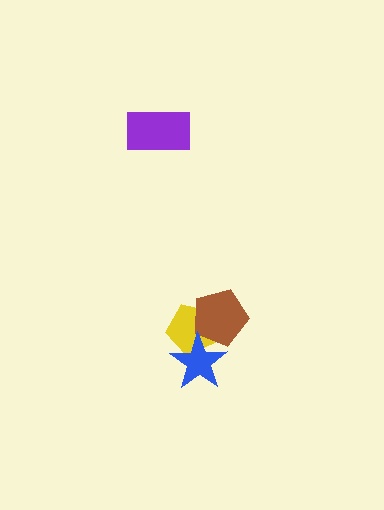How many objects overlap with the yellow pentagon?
2 objects overlap with the yellow pentagon.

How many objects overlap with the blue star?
2 objects overlap with the blue star.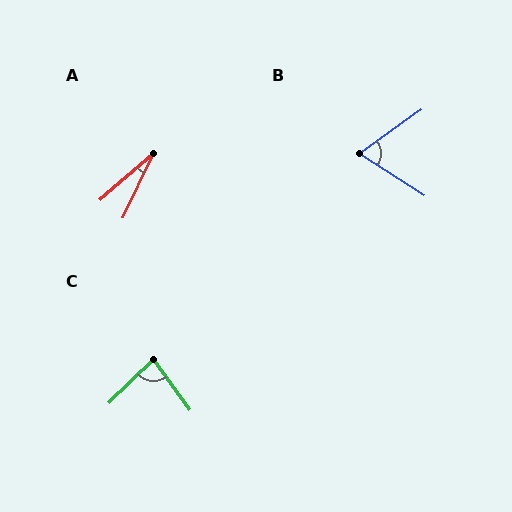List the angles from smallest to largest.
A (24°), B (68°), C (82°).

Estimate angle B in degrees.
Approximately 68 degrees.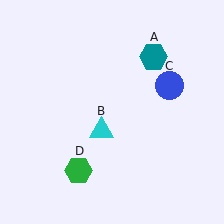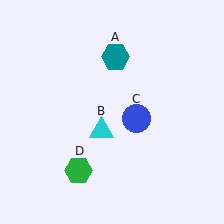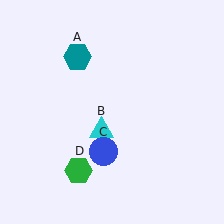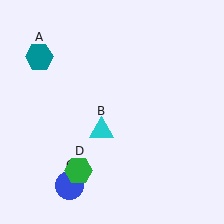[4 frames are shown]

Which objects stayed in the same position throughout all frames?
Cyan triangle (object B) and green hexagon (object D) remained stationary.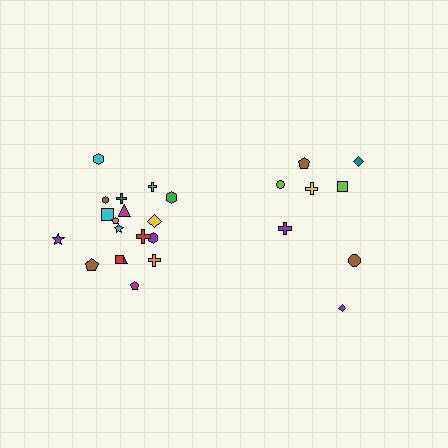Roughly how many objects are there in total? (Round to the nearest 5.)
Roughly 25 objects in total.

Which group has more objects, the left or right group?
The left group.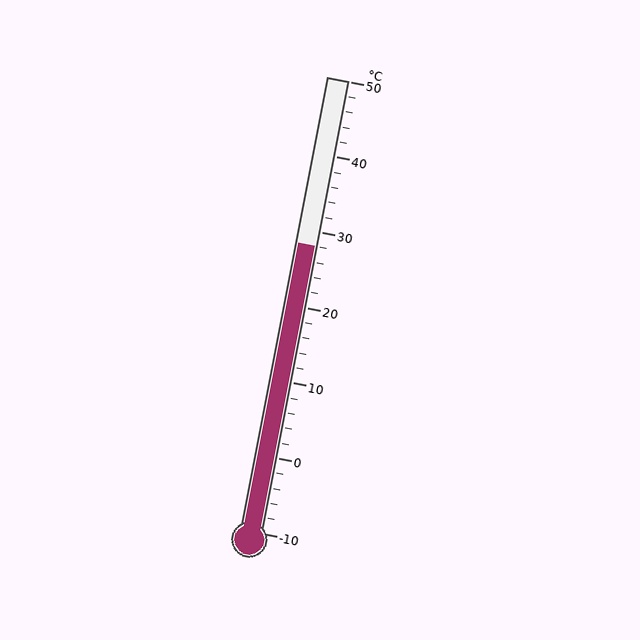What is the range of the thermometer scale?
The thermometer scale ranges from -10°C to 50°C.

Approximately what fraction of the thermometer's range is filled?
The thermometer is filled to approximately 65% of its range.